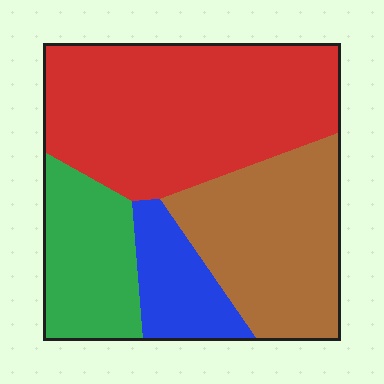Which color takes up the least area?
Blue, at roughly 10%.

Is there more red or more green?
Red.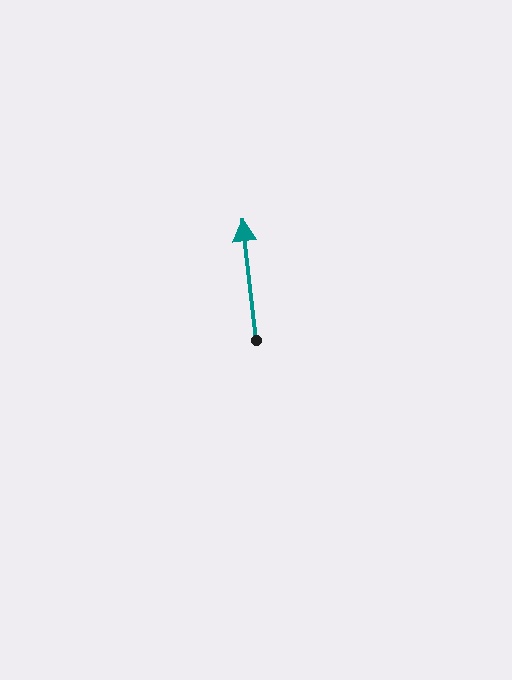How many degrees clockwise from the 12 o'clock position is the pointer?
Approximately 353 degrees.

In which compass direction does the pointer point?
North.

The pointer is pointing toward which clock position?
Roughly 12 o'clock.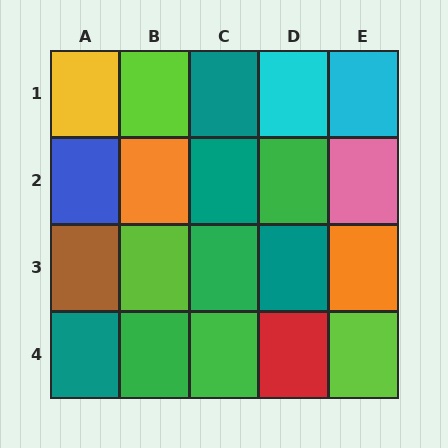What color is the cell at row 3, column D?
Teal.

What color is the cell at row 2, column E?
Pink.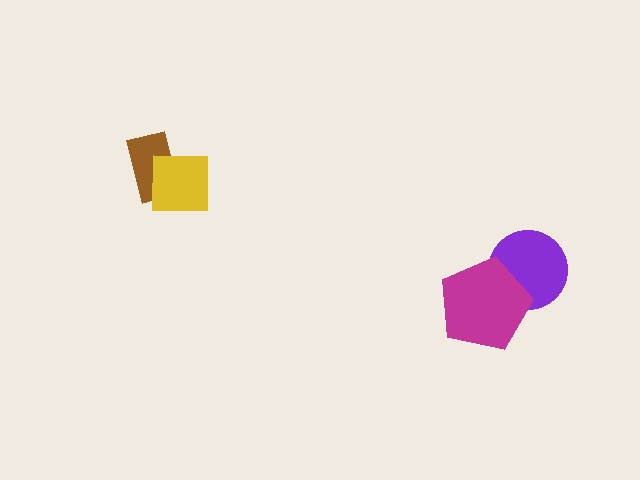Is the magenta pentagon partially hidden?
No, no other shape covers it.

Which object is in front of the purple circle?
The magenta pentagon is in front of the purple circle.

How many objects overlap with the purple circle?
1 object overlaps with the purple circle.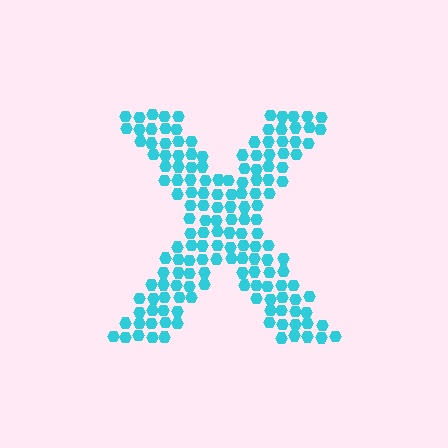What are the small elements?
The small elements are hexagons.